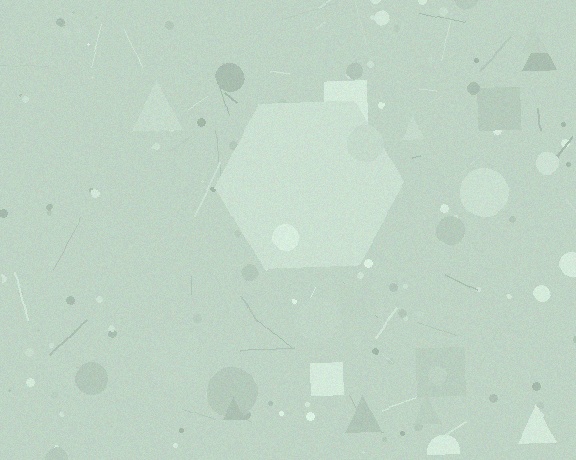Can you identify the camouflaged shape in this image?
The camouflaged shape is a hexagon.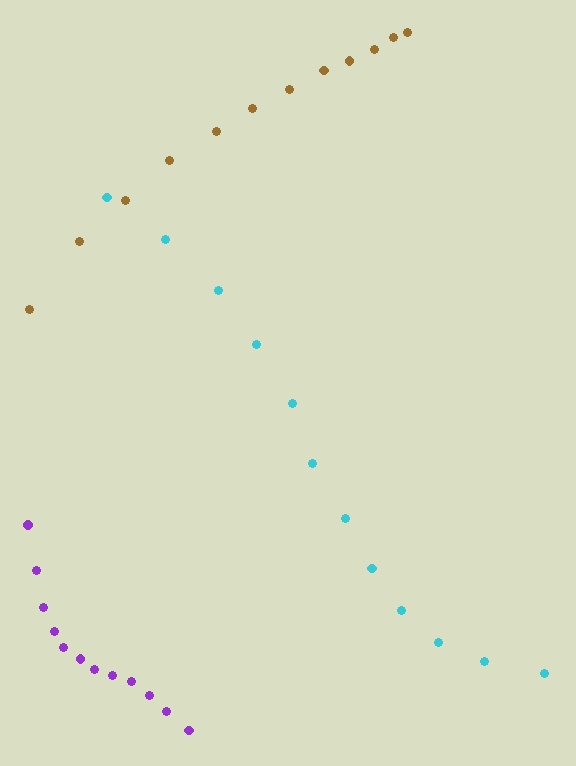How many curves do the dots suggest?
There are 3 distinct paths.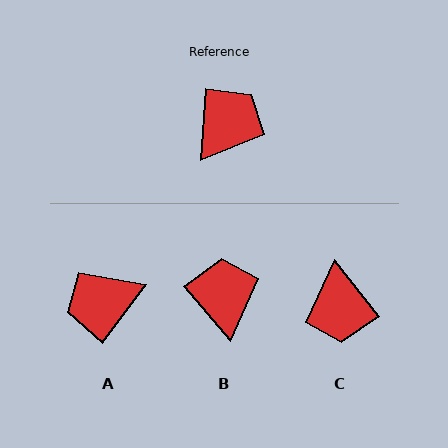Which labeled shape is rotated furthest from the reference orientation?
A, about 147 degrees away.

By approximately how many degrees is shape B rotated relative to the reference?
Approximately 44 degrees counter-clockwise.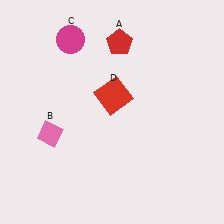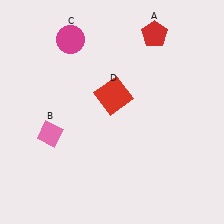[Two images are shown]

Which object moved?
The red pentagon (A) moved right.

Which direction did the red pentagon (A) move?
The red pentagon (A) moved right.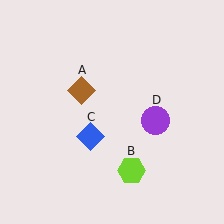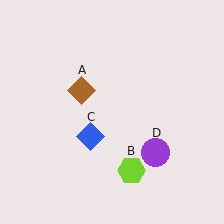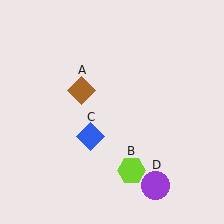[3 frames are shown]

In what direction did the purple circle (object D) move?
The purple circle (object D) moved down.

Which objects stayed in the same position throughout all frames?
Brown diamond (object A) and lime hexagon (object B) and blue diamond (object C) remained stationary.